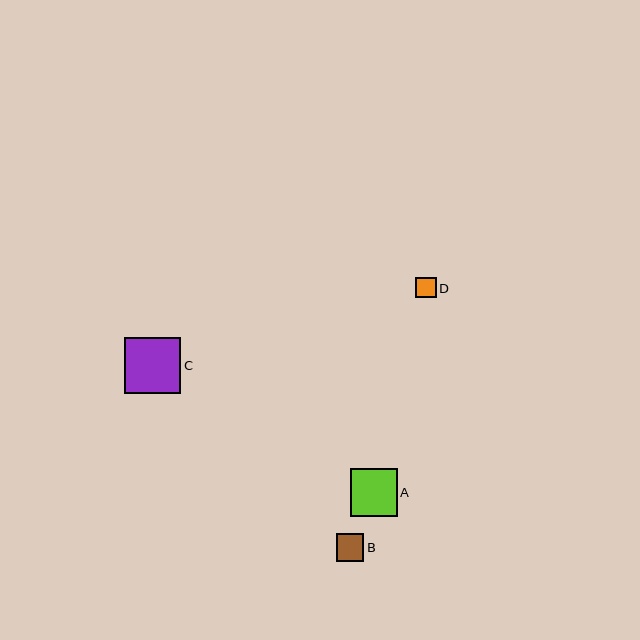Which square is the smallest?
Square D is the smallest with a size of approximately 20 pixels.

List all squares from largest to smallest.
From largest to smallest: C, A, B, D.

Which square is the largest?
Square C is the largest with a size of approximately 57 pixels.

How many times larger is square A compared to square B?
Square A is approximately 1.7 times the size of square B.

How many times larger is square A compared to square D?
Square A is approximately 2.3 times the size of square D.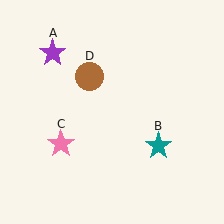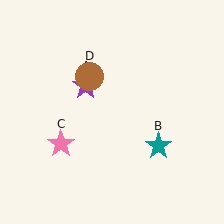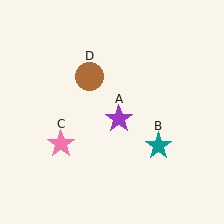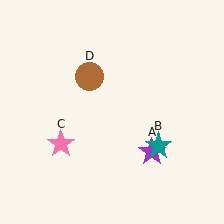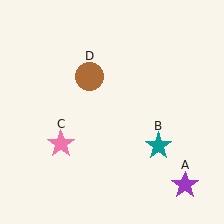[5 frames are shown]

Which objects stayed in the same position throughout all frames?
Teal star (object B) and pink star (object C) and brown circle (object D) remained stationary.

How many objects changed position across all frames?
1 object changed position: purple star (object A).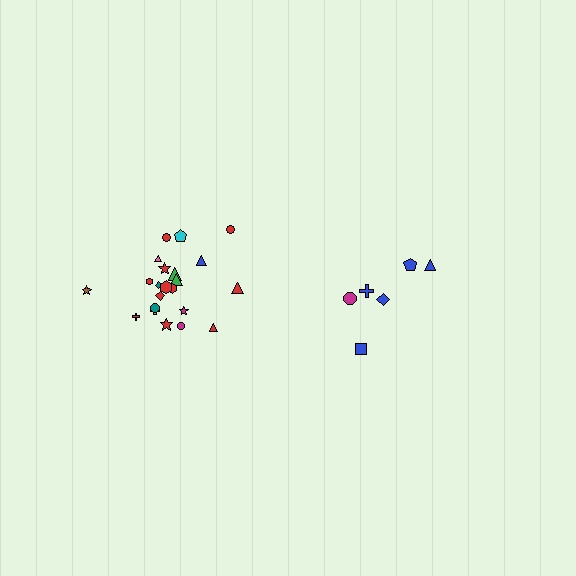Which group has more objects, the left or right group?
The left group.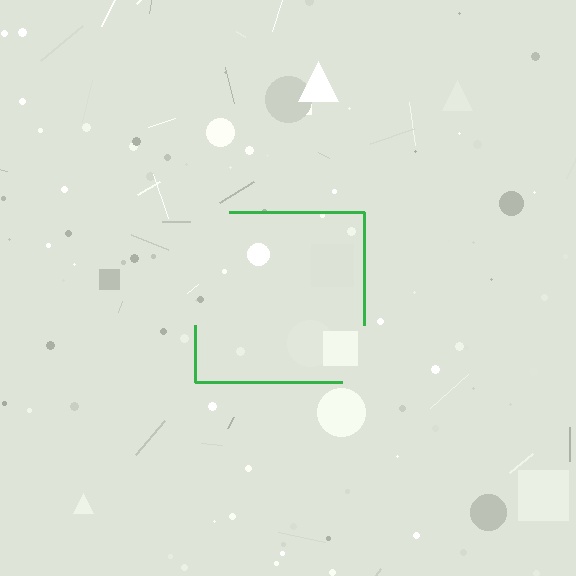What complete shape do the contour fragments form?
The contour fragments form a square.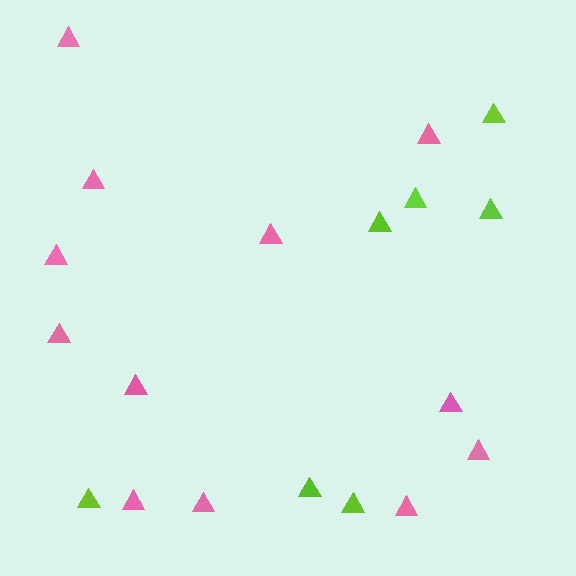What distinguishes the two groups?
There are 2 groups: one group of lime triangles (7) and one group of pink triangles (12).